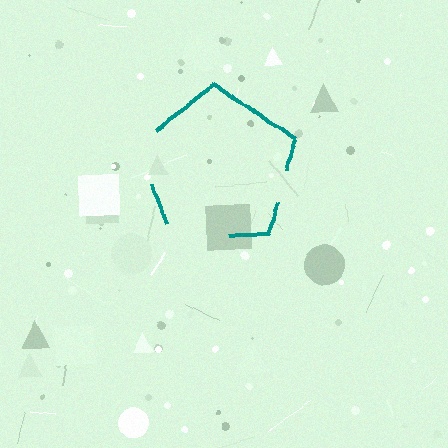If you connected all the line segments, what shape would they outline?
They would outline a pentagon.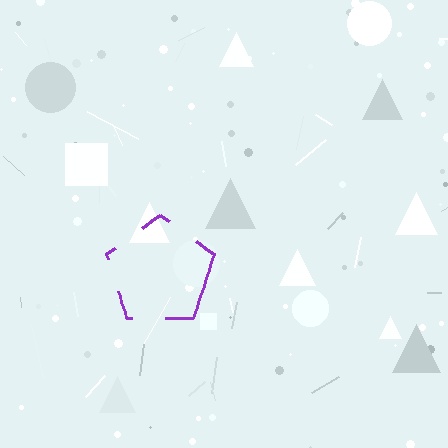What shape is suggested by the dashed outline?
The dashed outline suggests a pentagon.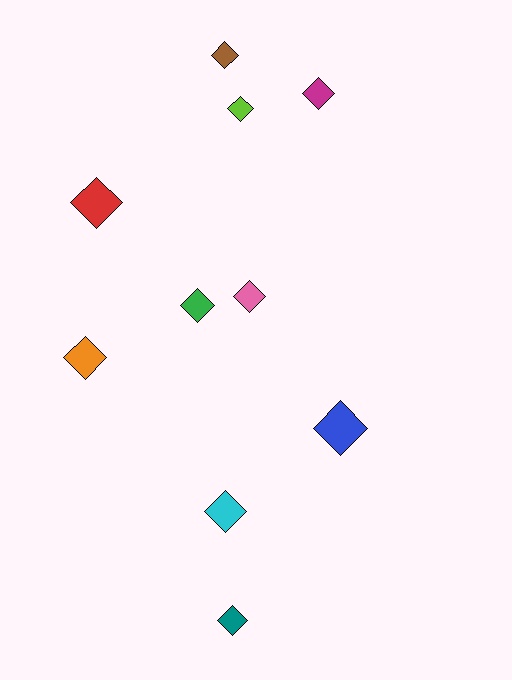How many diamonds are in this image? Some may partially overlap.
There are 10 diamonds.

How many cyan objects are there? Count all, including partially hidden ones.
There is 1 cyan object.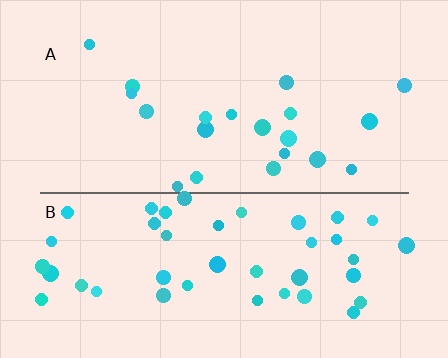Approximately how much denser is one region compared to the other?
Approximately 2.1× — region B over region A.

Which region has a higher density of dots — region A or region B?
B (the bottom).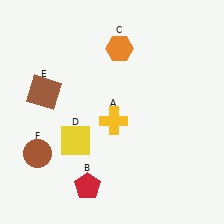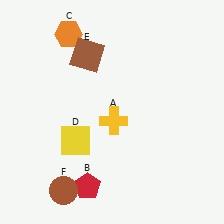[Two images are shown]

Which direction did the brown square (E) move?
The brown square (E) moved right.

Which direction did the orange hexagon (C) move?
The orange hexagon (C) moved left.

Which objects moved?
The objects that moved are: the orange hexagon (C), the brown square (E), the brown circle (F).